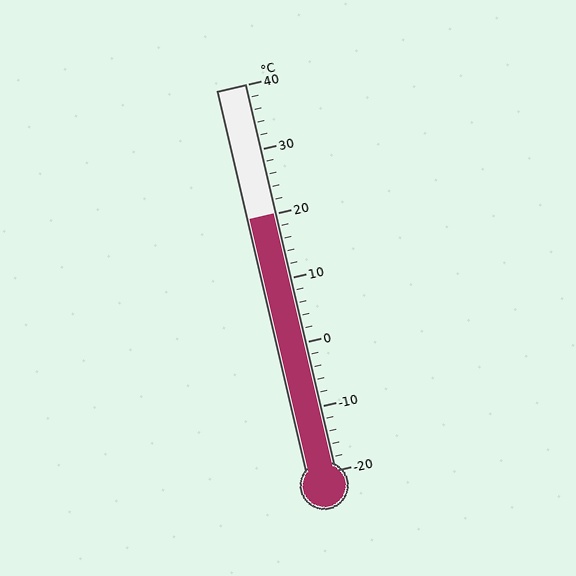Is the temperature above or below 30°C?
The temperature is below 30°C.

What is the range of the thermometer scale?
The thermometer scale ranges from -20°C to 40°C.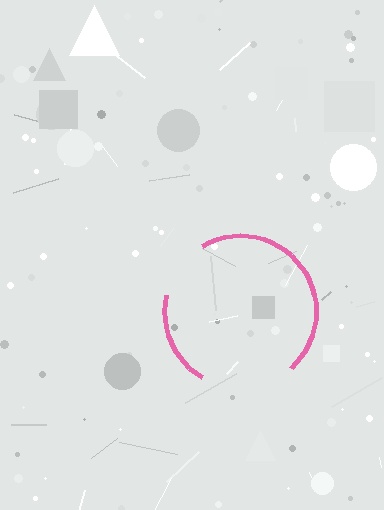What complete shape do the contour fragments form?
The contour fragments form a circle.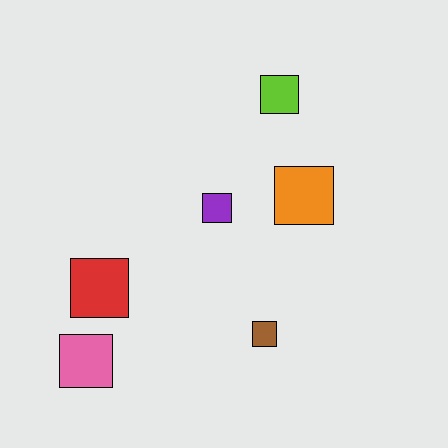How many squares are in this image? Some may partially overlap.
There are 6 squares.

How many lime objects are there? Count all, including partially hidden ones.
There is 1 lime object.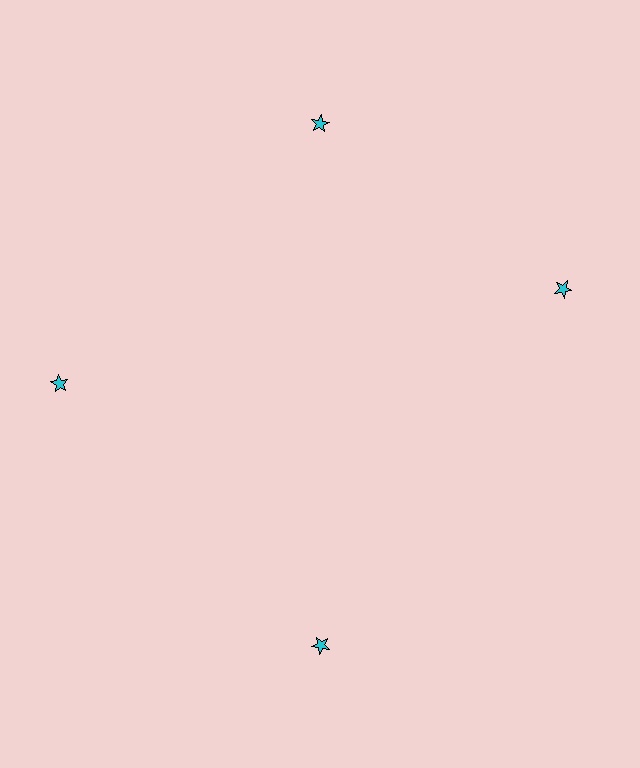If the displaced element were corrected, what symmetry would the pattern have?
It would have 4-fold rotational symmetry — the pattern would map onto itself every 90 degrees.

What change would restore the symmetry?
The symmetry would be restored by rotating it back into even spacing with its neighbors so that all 4 stars sit at equal angles and equal distance from the center.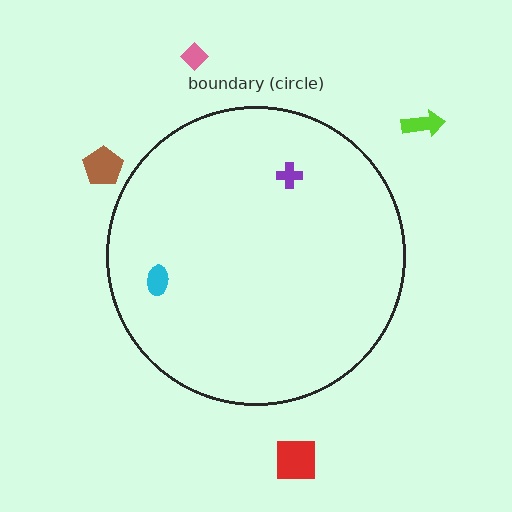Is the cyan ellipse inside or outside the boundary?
Inside.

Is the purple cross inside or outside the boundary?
Inside.